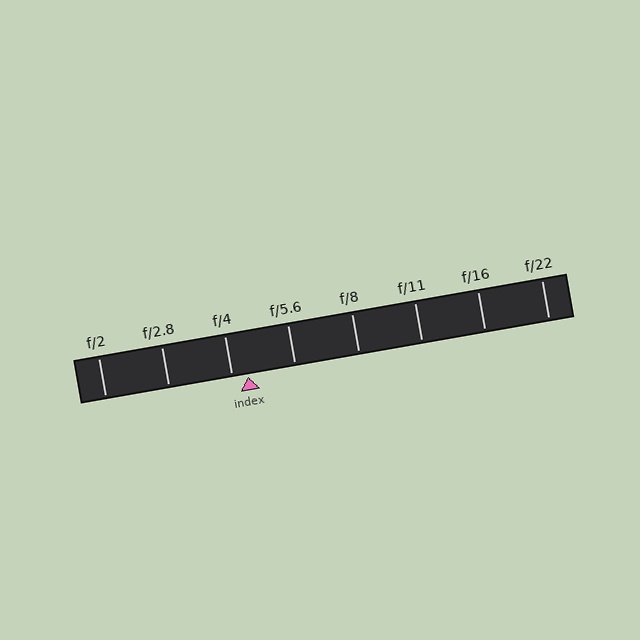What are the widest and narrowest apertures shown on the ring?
The widest aperture shown is f/2 and the narrowest is f/22.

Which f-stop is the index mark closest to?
The index mark is closest to f/4.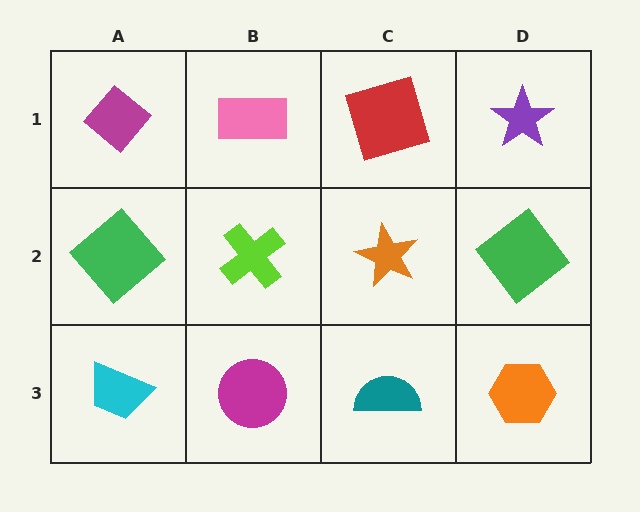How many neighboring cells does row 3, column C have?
3.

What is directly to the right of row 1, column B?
A red square.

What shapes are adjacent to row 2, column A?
A magenta diamond (row 1, column A), a cyan trapezoid (row 3, column A), a lime cross (row 2, column B).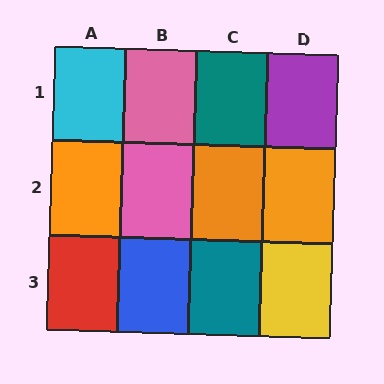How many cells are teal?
2 cells are teal.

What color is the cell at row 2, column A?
Orange.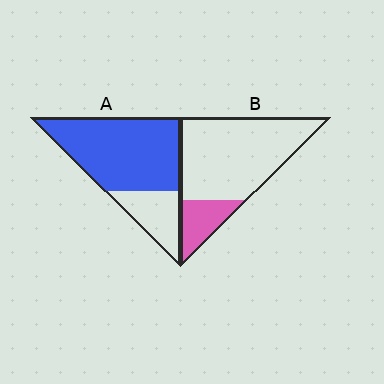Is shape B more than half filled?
No.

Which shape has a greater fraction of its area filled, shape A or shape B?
Shape A.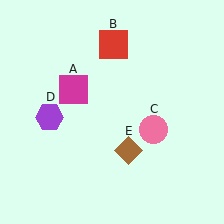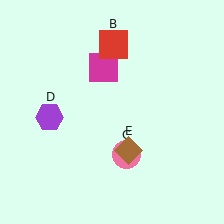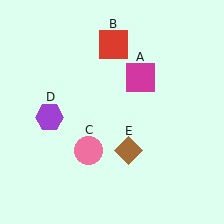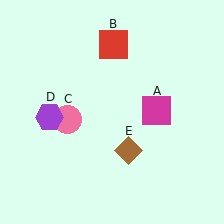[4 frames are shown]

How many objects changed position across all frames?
2 objects changed position: magenta square (object A), pink circle (object C).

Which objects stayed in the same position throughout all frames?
Red square (object B) and purple hexagon (object D) and brown diamond (object E) remained stationary.